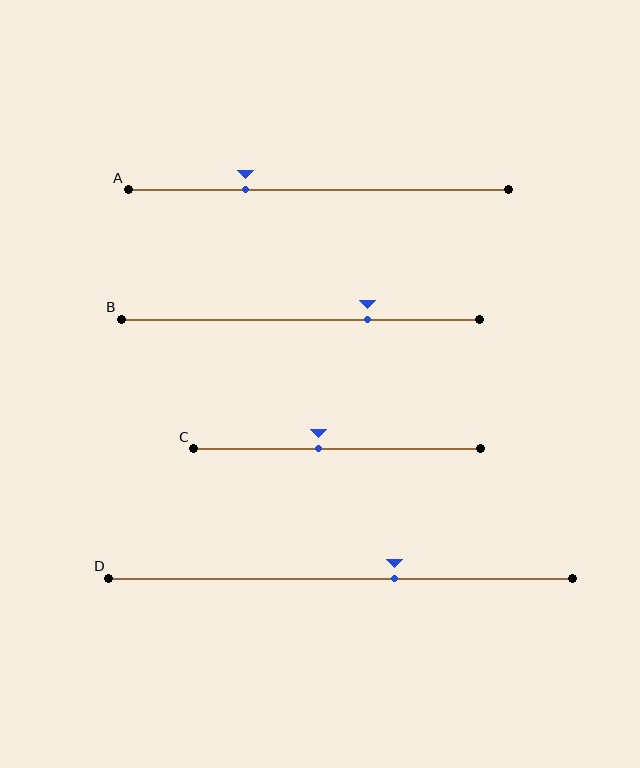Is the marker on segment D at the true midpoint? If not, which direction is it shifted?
No, the marker on segment D is shifted to the right by about 12% of the segment length.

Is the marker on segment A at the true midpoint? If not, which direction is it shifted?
No, the marker on segment A is shifted to the left by about 19% of the segment length.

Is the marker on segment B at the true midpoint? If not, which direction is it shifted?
No, the marker on segment B is shifted to the right by about 19% of the segment length.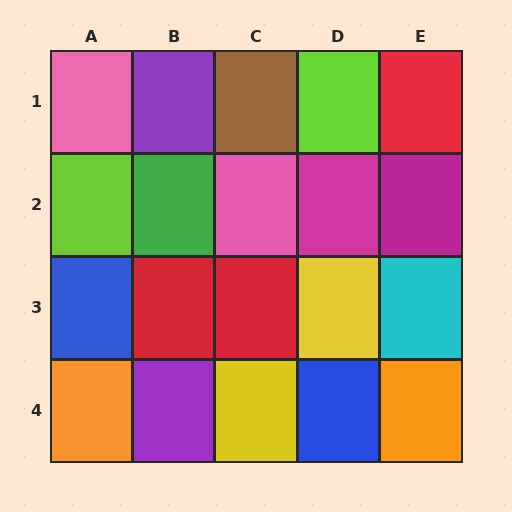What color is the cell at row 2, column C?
Pink.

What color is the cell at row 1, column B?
Purple.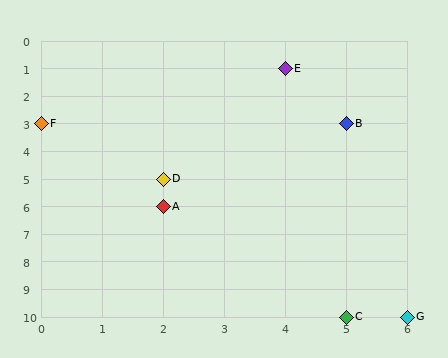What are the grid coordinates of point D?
Point D is at grid coordinates (2, 5).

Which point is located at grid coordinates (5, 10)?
Point C is at (5, 10).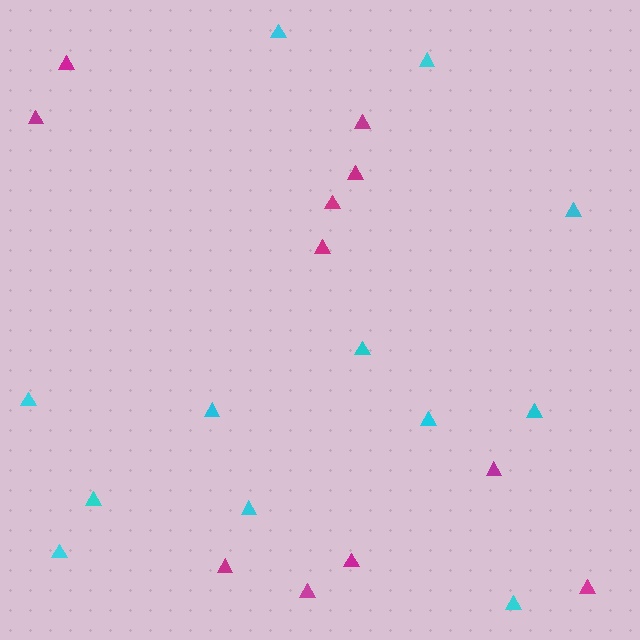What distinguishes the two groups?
There are 2 groups: one group of cyan triangles (12) and one group of magenta triangles (11).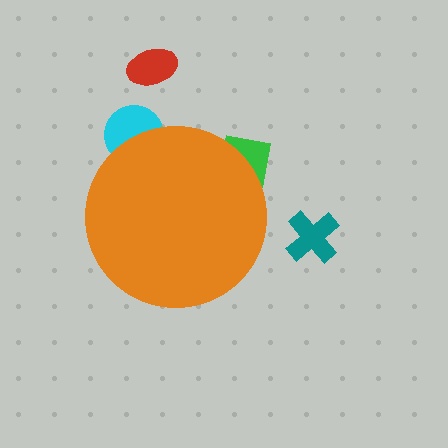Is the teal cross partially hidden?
No, the teal cross is fully visible.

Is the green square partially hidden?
Yes, the green square is partially hidden behind the orange circle.